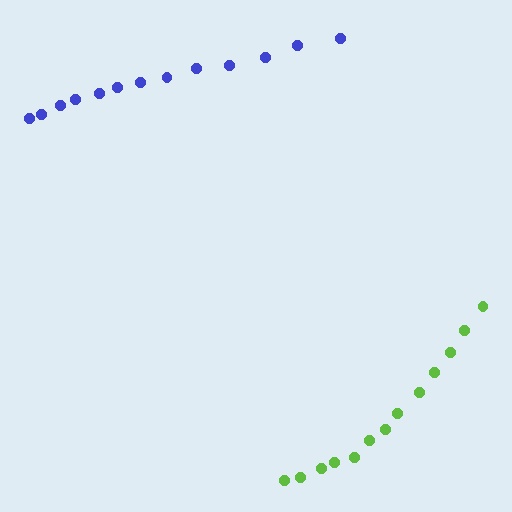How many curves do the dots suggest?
There are 2 distinct paths.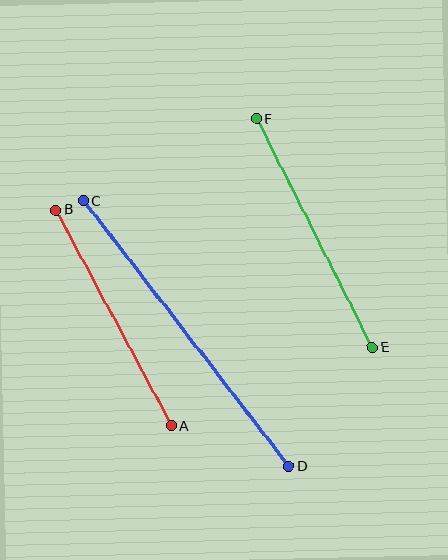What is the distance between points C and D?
The distance is approximately 336 pixels.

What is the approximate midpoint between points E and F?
The midpoint is at approximately (314, 233) pixels.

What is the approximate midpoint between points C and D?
The midpoint is at approximately (186, 334) pixels.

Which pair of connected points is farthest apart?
Points C and D are farthest apart.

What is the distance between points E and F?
The distance is approximately 256 pixels.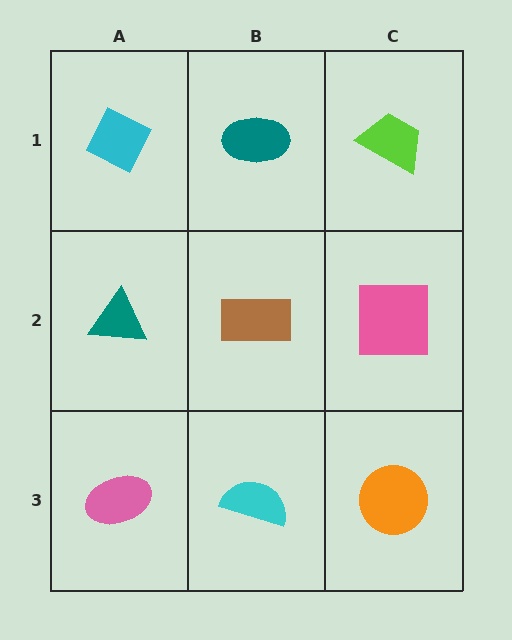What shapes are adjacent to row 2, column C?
A lime trapezoid (row 1, column C), an orange circle (row 3, column C), a brown rectangle (row 2, column B).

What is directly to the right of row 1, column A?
A teal ellipse.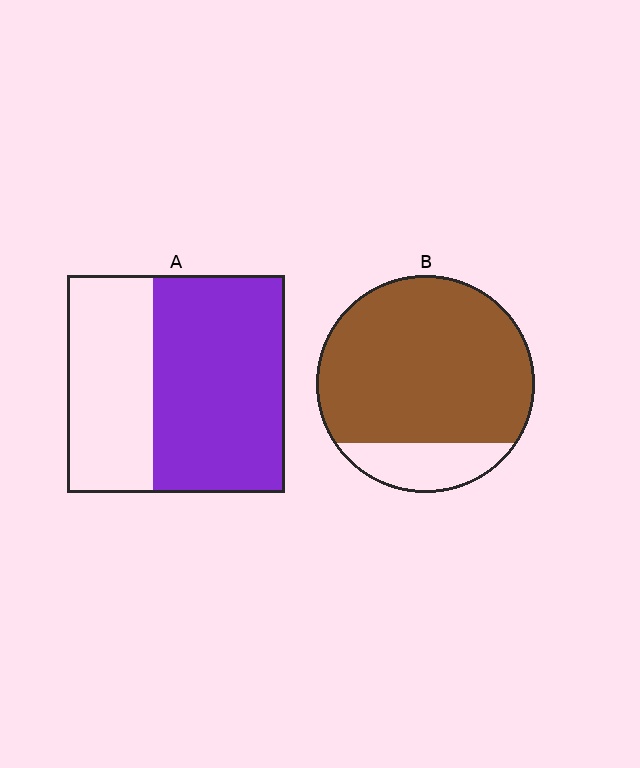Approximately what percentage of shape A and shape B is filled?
A is approximately 60% and B is approximately 85%.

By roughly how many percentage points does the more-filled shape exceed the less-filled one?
By roughly 20 percentage points (B over A).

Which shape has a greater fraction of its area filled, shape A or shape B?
Shape B.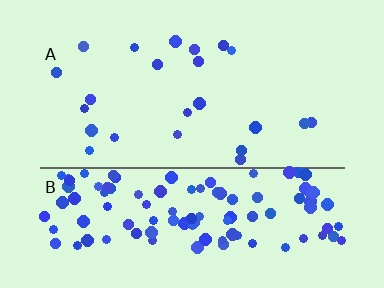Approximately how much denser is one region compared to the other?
Approximately 5.5× — region B over region A.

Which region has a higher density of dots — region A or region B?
B (the bottom).